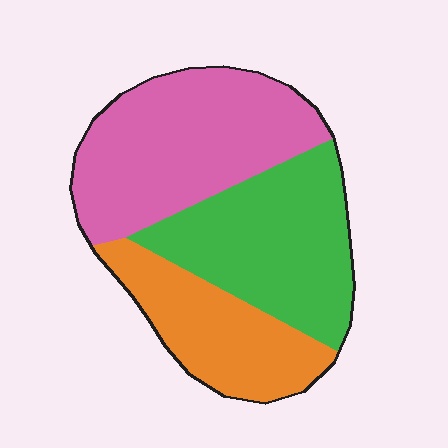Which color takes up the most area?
Pink, at roughly 40%.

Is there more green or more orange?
Green.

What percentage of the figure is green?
Green takes up about one third (1/3) of the figure.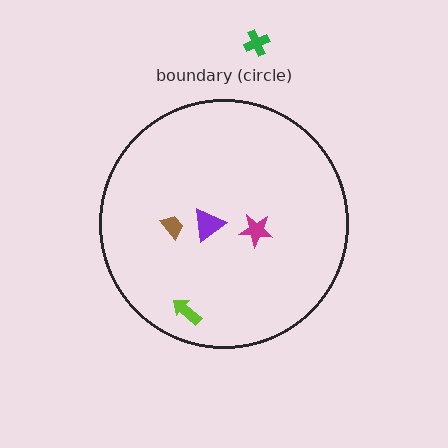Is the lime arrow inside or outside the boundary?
Inside.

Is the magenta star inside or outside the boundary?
Inside.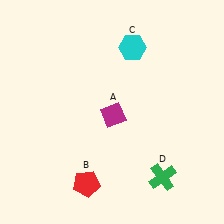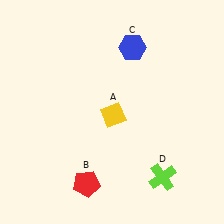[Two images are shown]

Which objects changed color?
A changed from magenta to yellow. C changed from cyan to blue. D changed from green to lime.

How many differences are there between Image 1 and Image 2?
There are 3 differences between the two images.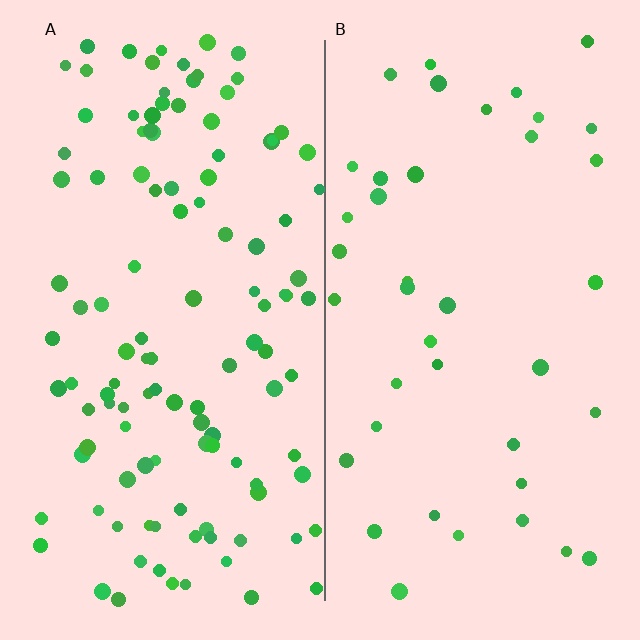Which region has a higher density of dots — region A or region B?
A (the left).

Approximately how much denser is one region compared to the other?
Approximately 2.9× — region A over region B.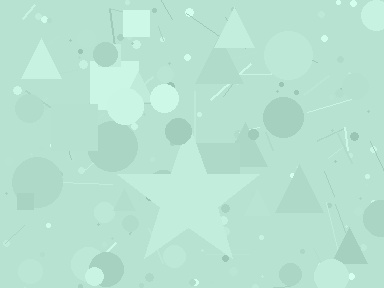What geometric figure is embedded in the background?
A star is embedded in the background.